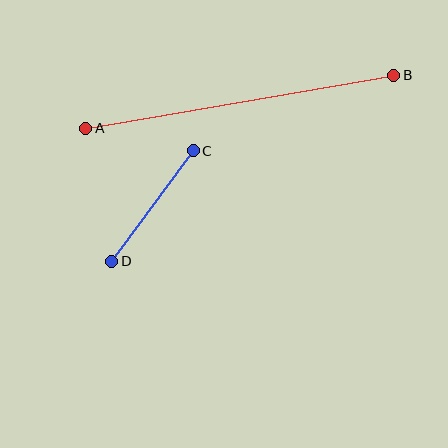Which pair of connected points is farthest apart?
Points A and B are farthest apart.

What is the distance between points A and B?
The distance is approximately 312 pixels.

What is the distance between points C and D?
The distance is approximately 137 pixels.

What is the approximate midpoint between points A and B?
The midpoint is at approximately (240, 102) pixels.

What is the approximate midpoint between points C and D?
The midpoint is at approximately (152, 206) pixels.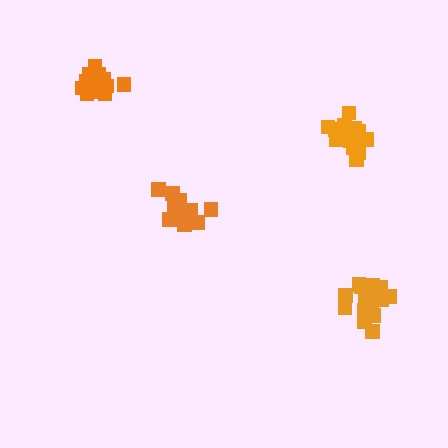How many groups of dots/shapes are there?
There are 4 groups.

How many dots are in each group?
Group 1: 18 dots, Group 2: 16 dots, Group 3: 16 dots, Group 4: 18 dots (68 total).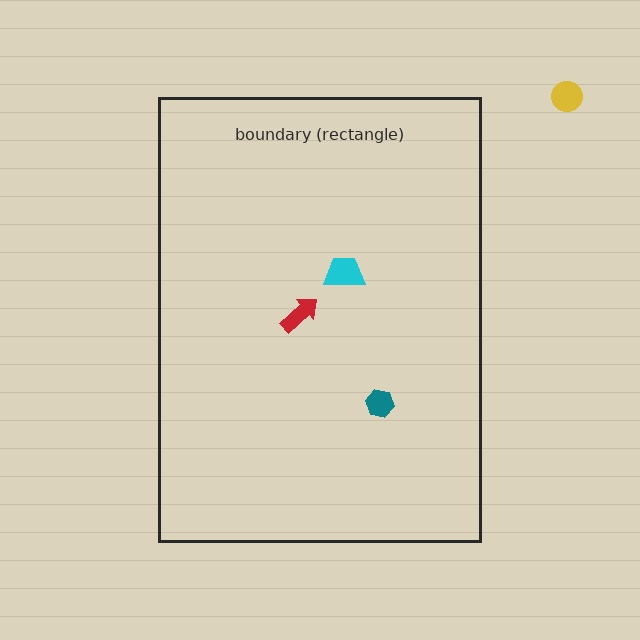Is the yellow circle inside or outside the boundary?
Outside.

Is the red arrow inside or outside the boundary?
Inside.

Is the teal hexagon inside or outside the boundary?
Inside.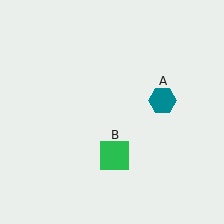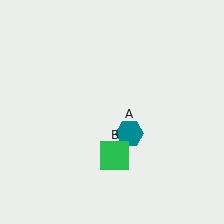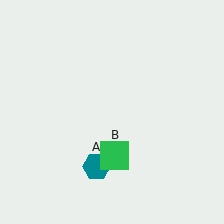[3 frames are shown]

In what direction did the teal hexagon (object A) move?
The teal hexagon (object A) moved down and to the left.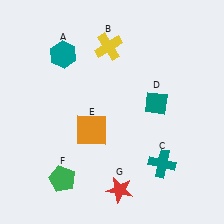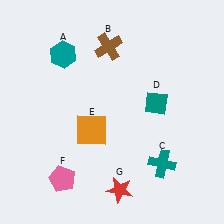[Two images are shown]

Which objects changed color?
B changed from yellow to brown. F changed from green to pink.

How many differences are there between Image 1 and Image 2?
There are 2 differences between the two images.